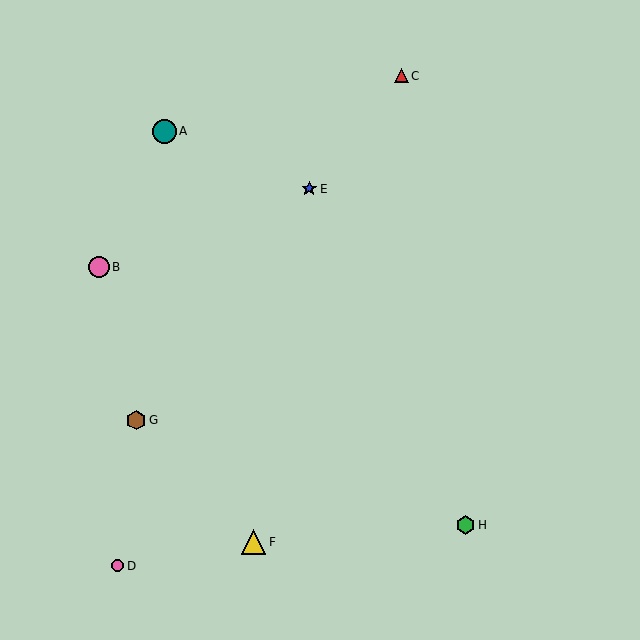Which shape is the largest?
The yellow triangle (labeled F) is the largest.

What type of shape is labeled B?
Shape B is a pink circle.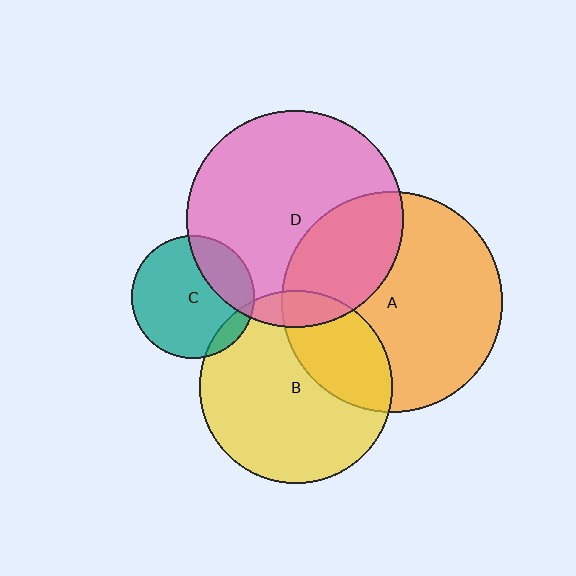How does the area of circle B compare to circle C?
Approximately 2.5 times.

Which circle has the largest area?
Circle A (orange).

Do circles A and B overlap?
Yes.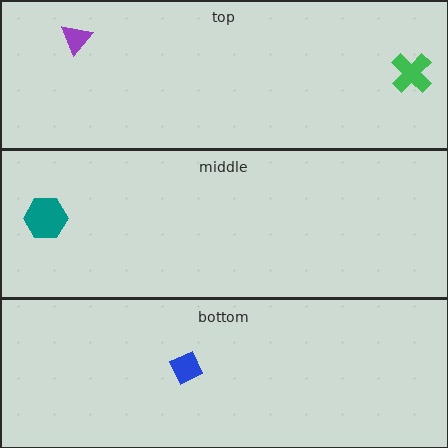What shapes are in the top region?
The purple triangle, the green cross.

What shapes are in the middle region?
The teal hexagon.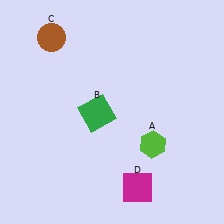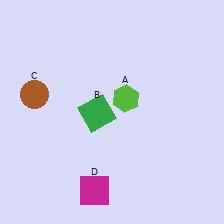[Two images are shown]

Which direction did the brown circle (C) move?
The brown circle (C) moved down.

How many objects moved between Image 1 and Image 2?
3 objects moved between the two images.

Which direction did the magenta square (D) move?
The magenta square (D) moved left.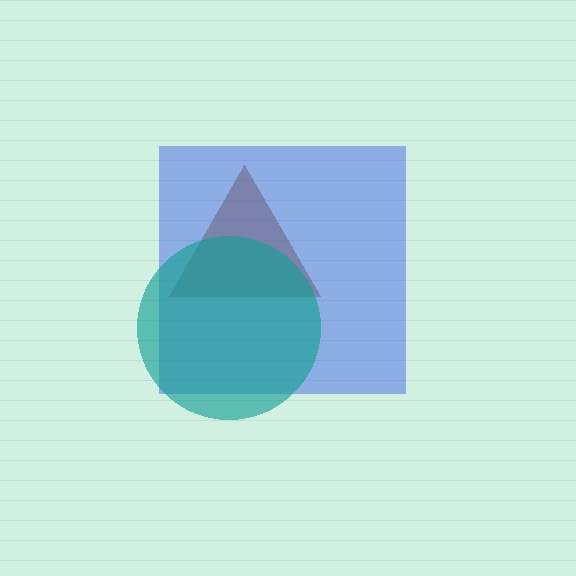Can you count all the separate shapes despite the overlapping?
Yes, there are 3 separate shapes.